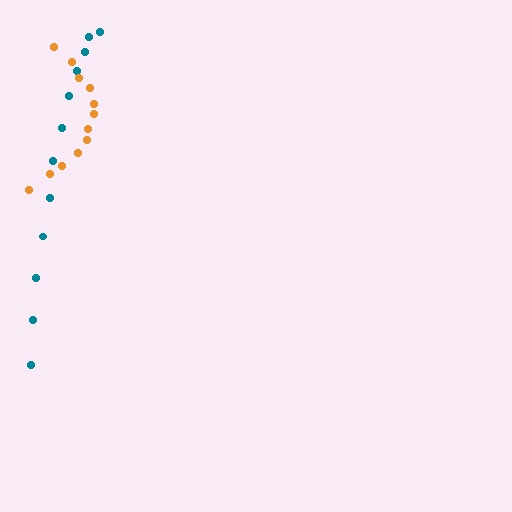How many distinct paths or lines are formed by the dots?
There are 2 distinct paths.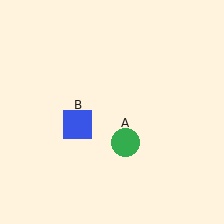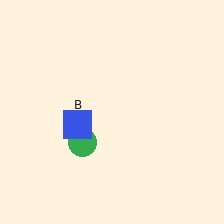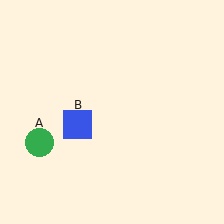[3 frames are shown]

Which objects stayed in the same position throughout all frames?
Blue square (object B) remained stationary.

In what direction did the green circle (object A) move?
The green circle (object A) moved left.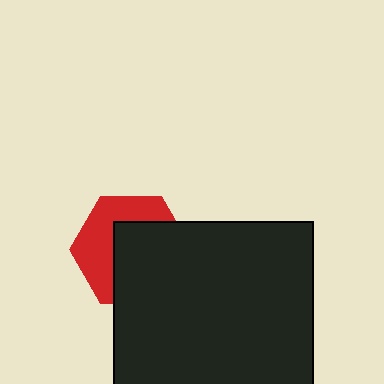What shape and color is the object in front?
The object in front is a black square.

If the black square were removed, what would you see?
You would see the complete red hexagon.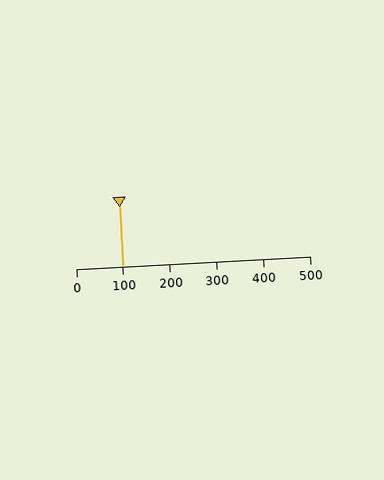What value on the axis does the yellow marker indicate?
The marker indicates approximately 100.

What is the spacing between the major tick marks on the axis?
The major ticks are spaced 100 apart.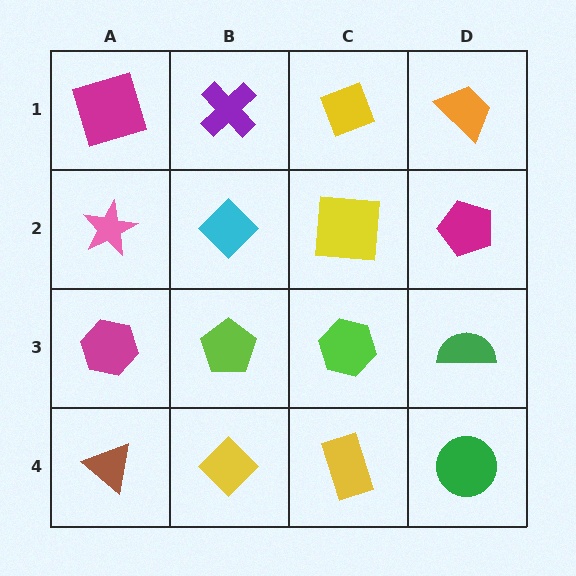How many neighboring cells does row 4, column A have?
2.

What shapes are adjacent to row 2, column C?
A yellow diamond (row 1, column C), a lime hexagon (row 3, column C), a cyan diamond (row 2, column B), a magenta pentagon (row 2, column D).